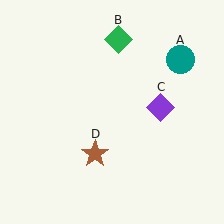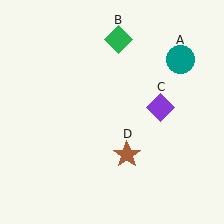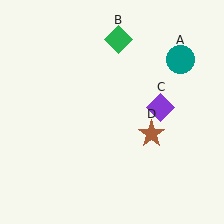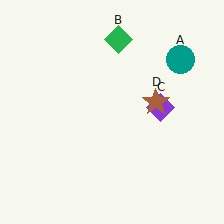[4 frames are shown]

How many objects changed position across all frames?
1 object changed position: brown star (object D).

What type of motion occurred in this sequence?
The brown star (object D) rotated counterclockwise around the center of the scene.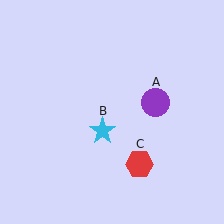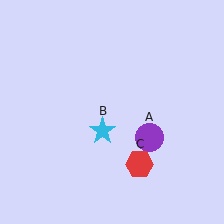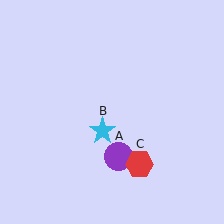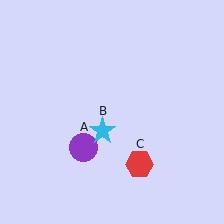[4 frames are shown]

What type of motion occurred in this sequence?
The purple circle (object A) rotated clockwise around the center of the scene.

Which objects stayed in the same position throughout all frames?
Cyan star (object B) and red hexagon (object C) remained stationary.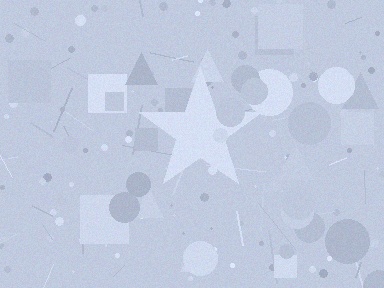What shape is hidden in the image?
A star is hidden in the image.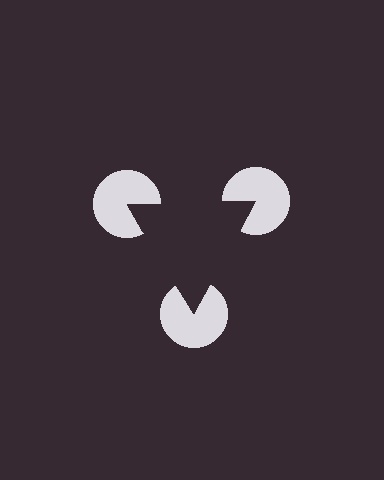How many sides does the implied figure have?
3 sides.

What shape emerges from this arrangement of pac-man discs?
An illusory triangle — its edges are inferred from the aligned wedge cuts in the pac-man discs, not physically drawn.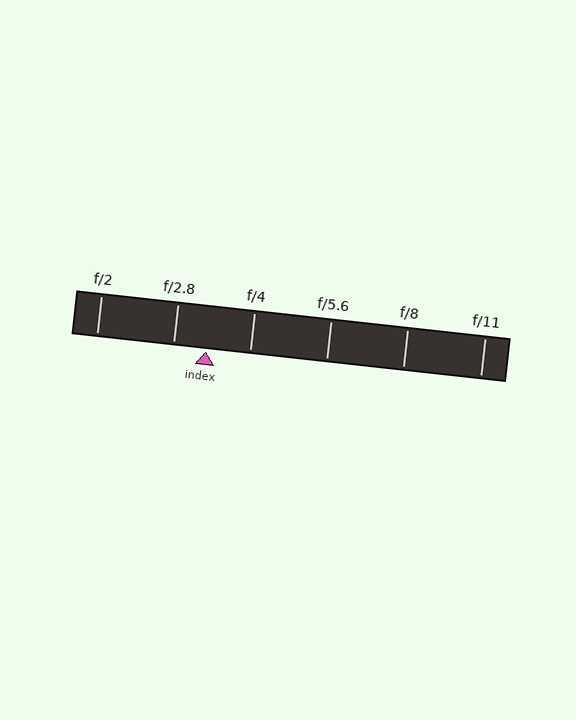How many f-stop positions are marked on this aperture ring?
There are 6 f-stop positions marked.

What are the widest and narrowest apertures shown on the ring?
The widest aperture shown is f/2 and the narrowest is f/11.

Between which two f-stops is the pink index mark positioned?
The index mark is between f/2.8 and f/4.